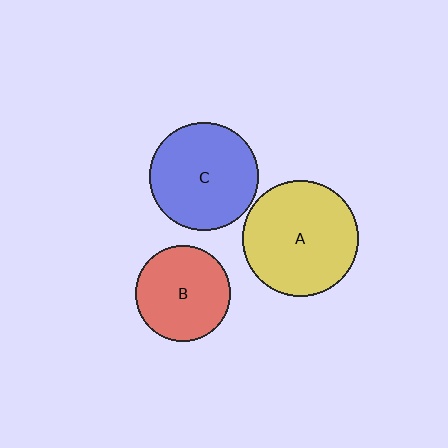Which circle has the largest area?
Circle A (yellow).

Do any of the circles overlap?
No, none of the circles overlap.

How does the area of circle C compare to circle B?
Approximately 1.3 times.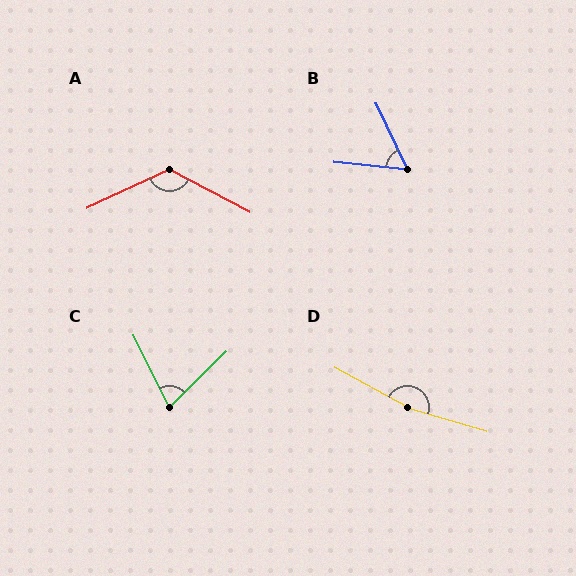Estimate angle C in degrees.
Approximately 72 degrees.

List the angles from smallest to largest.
B (59°), C (72°), A (127°), D (168°).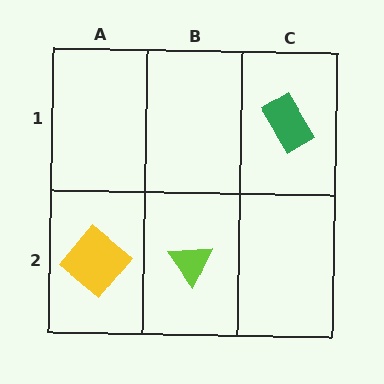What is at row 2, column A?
A yellow diamond.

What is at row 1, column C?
A green rectangle.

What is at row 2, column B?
A lime triangle.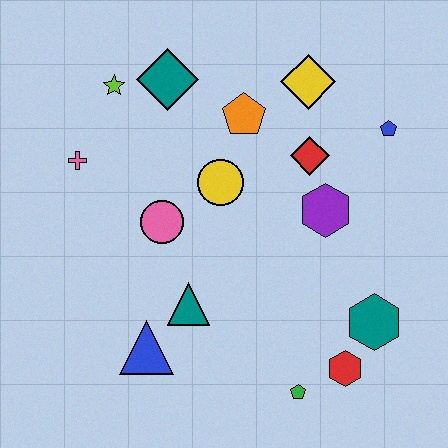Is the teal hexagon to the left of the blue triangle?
No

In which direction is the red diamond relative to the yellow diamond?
The red diamond is below the yellow diamond.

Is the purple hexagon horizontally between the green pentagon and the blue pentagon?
Yes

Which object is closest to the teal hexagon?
The red hexagon is closest to the teal hexagon.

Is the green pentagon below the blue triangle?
Yes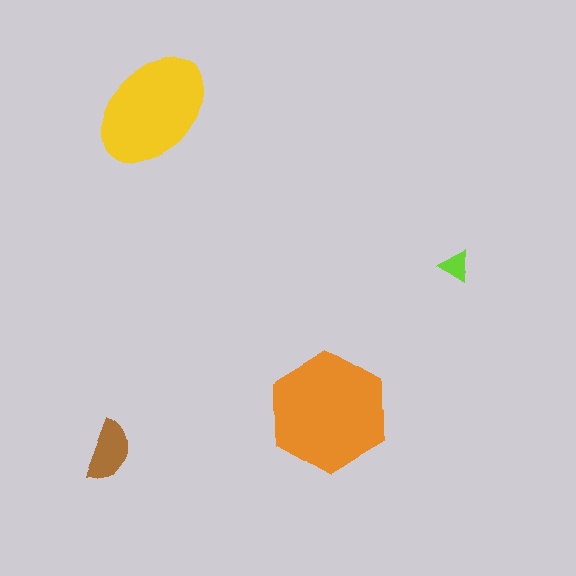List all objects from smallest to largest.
The lime triangle, the brown semicircle, the yellow ellipse, the orange hexagon.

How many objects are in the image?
There are 4 objects in the image.